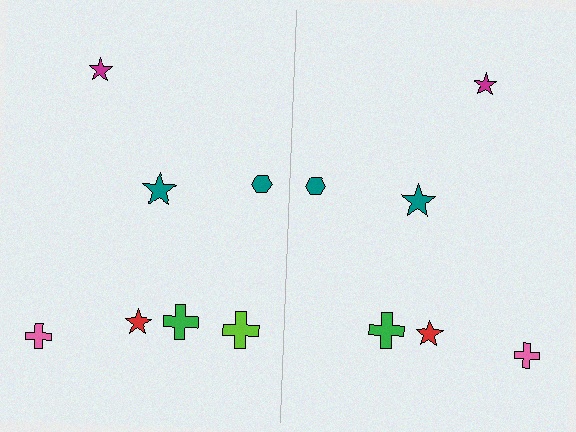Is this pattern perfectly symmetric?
No, the pattern is not perfectly symmetric. A lime cross is missing from the right side.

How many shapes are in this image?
There are 13 shapes in this image.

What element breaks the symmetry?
A lime cross is missing from the right side.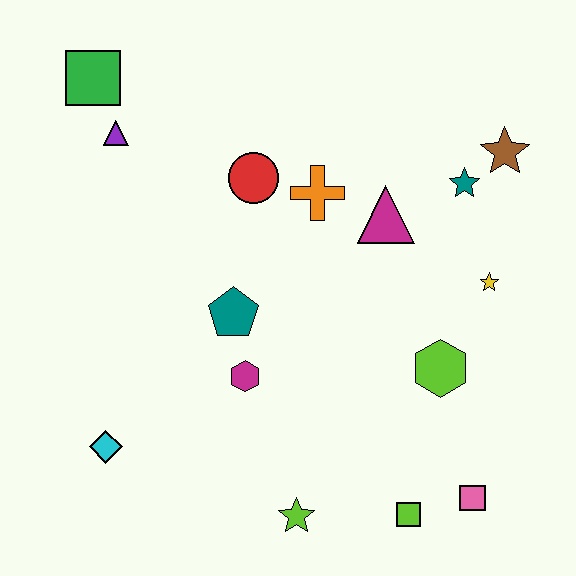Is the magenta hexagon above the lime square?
Yes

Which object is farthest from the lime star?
The green square is farthest from the lime star.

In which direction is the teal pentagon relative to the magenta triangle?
The teal pentagon is to the left of the magenta triangle.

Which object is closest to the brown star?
The teal star is closest to the brown star.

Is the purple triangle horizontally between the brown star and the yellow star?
No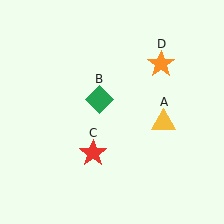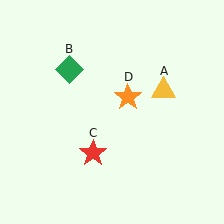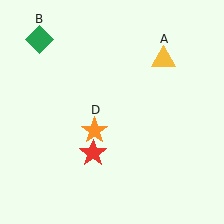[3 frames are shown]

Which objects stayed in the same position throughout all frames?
Red star (object C) remained stationary.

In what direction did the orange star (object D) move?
The orange star (object D) moved down and to the left.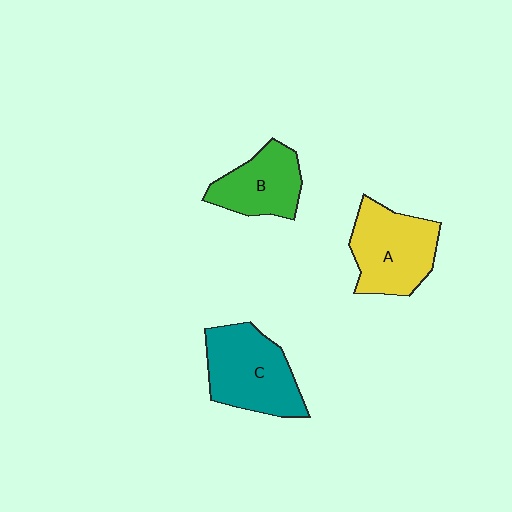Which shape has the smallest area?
Shape B (green).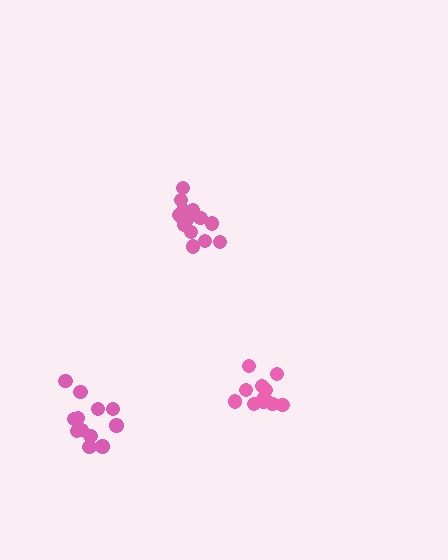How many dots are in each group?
Group 1: 14 dots, Group 2: 15 dots, Group 3: 12 dots (41 total).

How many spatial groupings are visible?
There are 3 spatial groupings.